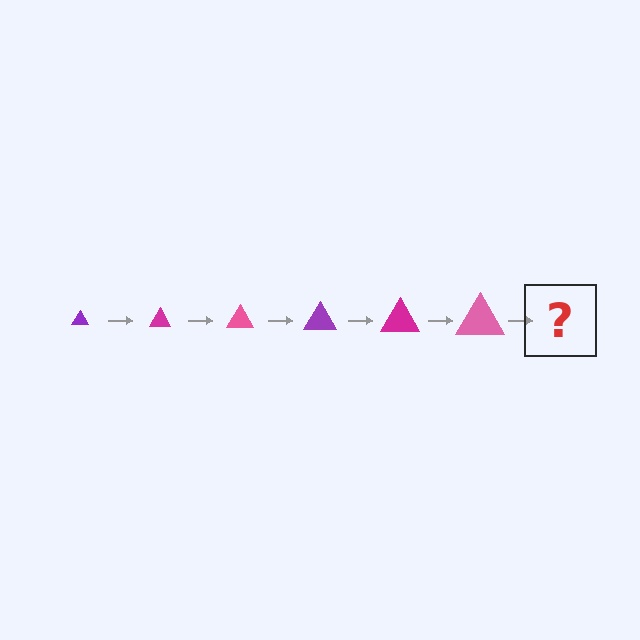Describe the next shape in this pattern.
It should be a purple triangle, larger than the previous one.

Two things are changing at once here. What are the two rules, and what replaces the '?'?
The two rules are that the triangle grows larger each step and the color cycles through purple, magenta, and pink. The '?' should be a purple triangle, larger than the previous one.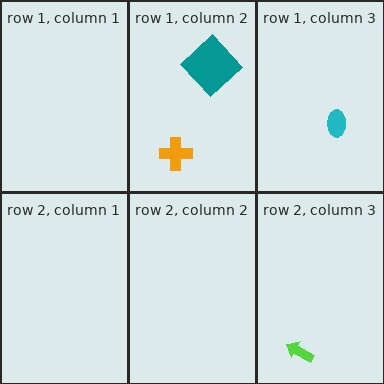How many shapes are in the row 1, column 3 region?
1.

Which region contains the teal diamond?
The row 1, column 2 region.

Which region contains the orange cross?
The row 1, column 2 region.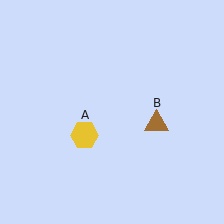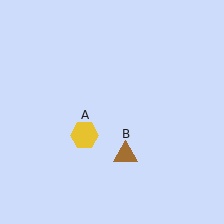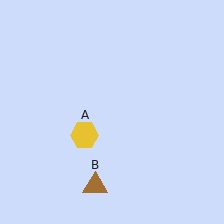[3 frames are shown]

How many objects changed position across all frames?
1 object changed position: brown triangle (object B).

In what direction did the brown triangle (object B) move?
The brown triangle (object B) moved down and to the left.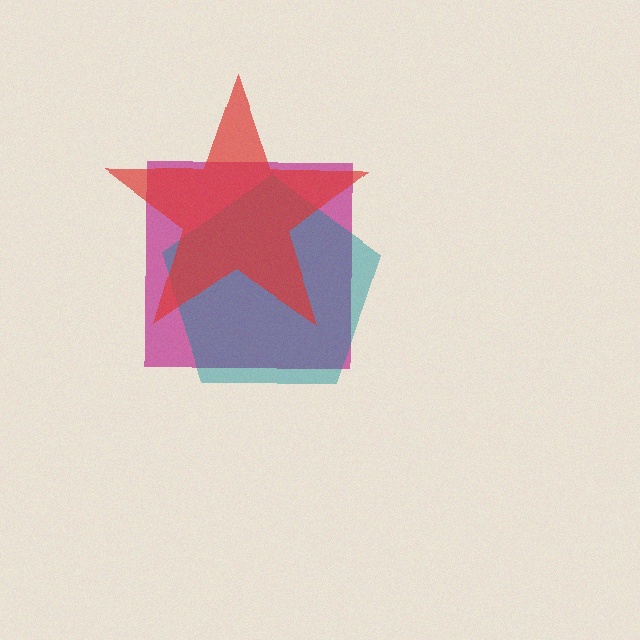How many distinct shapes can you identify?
There are 3 distinct shapes: a magenta square, a teal pentagon, a red star.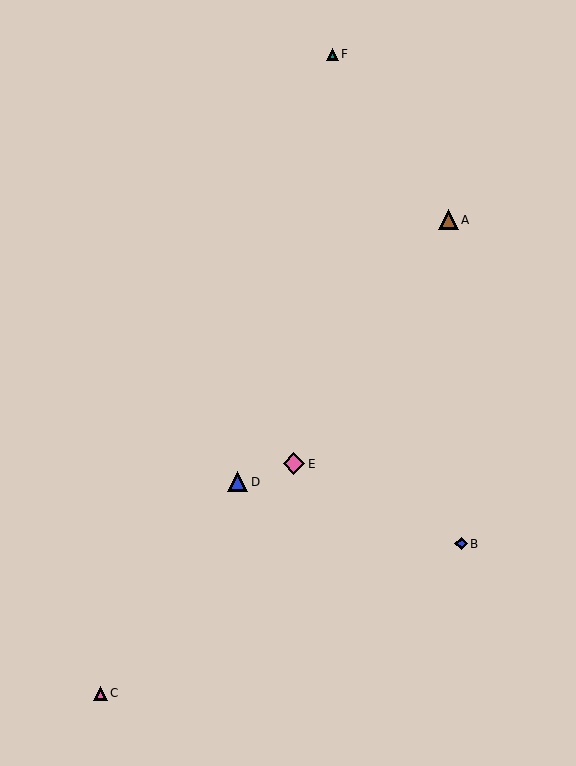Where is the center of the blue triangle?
The center of the blue triangle is at (238, 482).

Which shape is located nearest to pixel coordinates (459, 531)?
The blue diamond (labeled B) at (461, 544) is nearest to that location.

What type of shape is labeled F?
Shape F is a teal triangle.